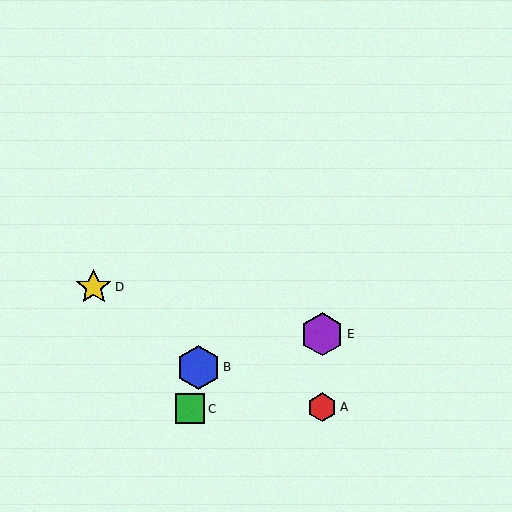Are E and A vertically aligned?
Yes, both are at x≈322.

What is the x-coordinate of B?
Object B is at x≈198.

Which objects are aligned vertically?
Objects A, E are aligned vertically.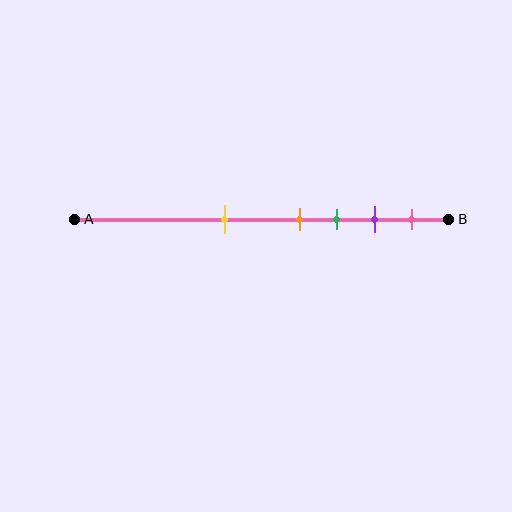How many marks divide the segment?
There are 5 marks dividing the segment.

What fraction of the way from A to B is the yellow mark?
The yellow mark is approximately 40% (0.4) of the way from A to B.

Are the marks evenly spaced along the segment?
No, the marks are not evenly spaced.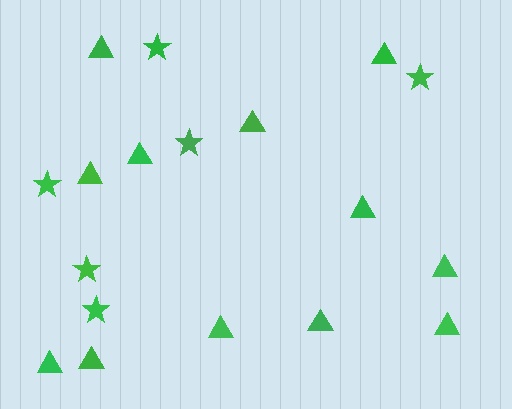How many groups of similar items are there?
There are 2 groups: one group of stars (6) and one group of triangles (12).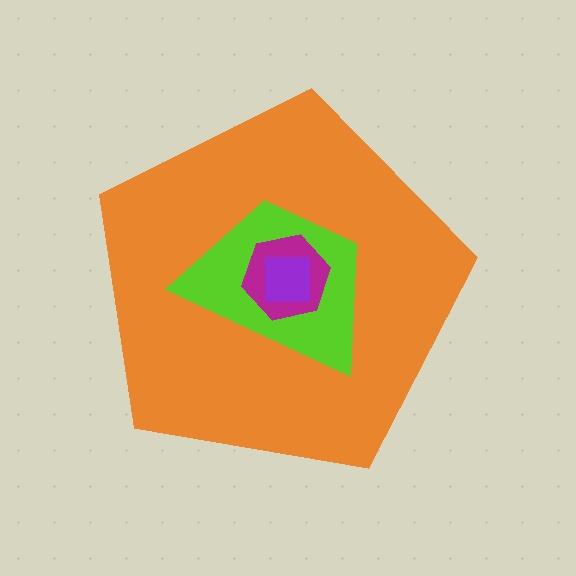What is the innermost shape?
The purple square.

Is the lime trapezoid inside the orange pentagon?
Yes.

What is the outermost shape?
The orange pentagon.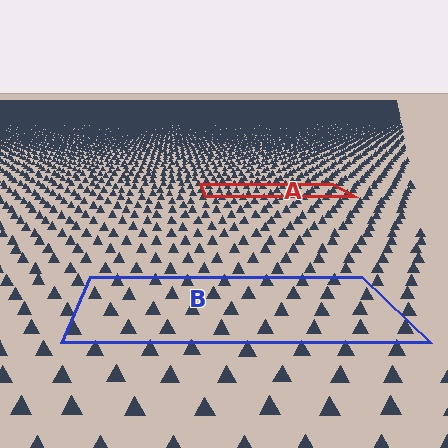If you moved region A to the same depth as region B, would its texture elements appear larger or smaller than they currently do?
They would appear larger. At a closer depth, the same texture elements are projected at a bigger on-screen size.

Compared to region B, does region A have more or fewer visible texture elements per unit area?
Region A has more texture elements per unit area — they are packed more densely because it is farther away.